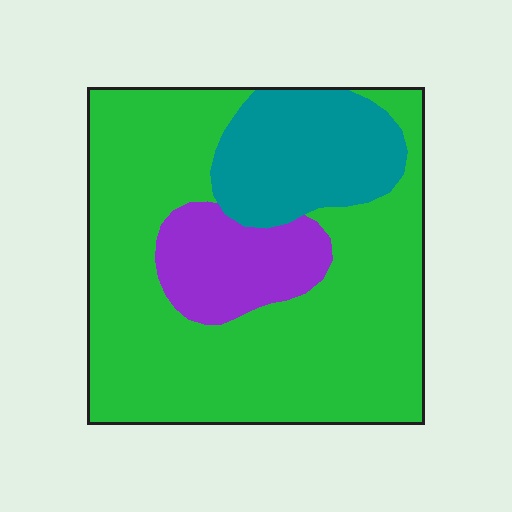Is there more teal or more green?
Green.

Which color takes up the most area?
Green, at roughly 70%.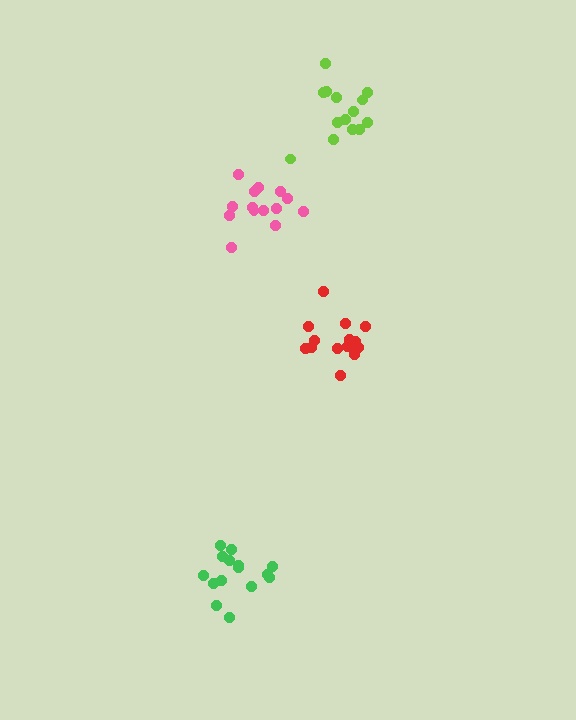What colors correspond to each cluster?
The clusters are colored: green, pink, lime, red.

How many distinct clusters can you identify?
There are 4 distinct clusters.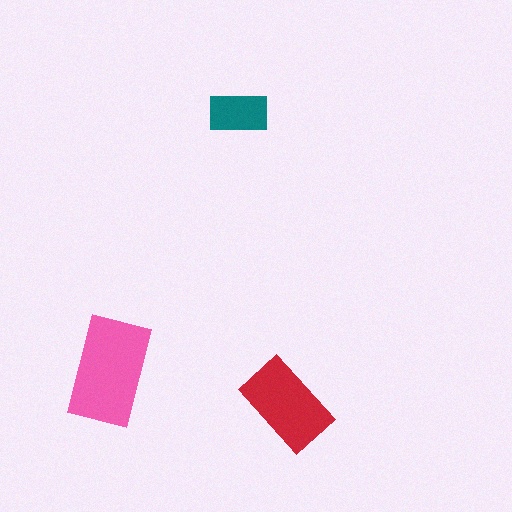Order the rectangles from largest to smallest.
the pink one, the red one, the teal one.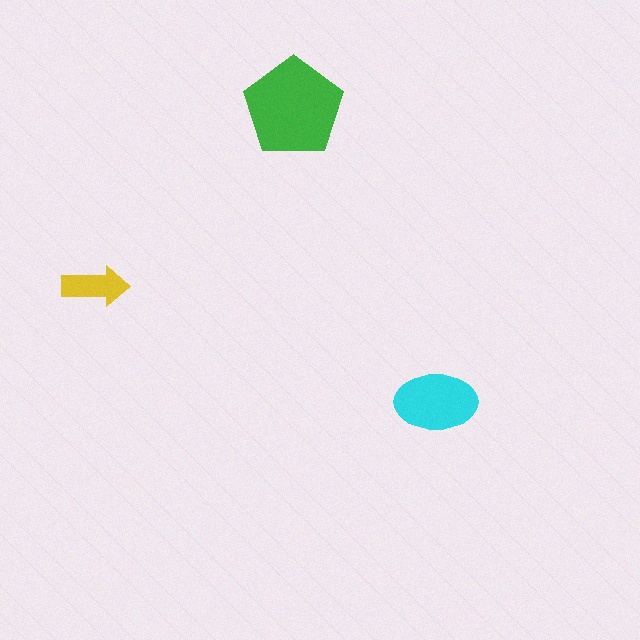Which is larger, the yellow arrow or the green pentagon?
The green pentagon.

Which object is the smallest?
The yellow arrow.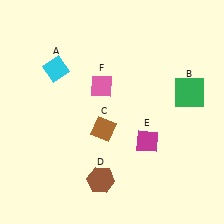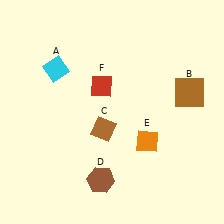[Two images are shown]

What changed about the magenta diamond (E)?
In Image 1, E is magenta. In Image 2, it changed to orange.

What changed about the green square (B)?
In Image 1, B is green. In Image 2, it changed to brown.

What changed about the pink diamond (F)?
In Image 1, F is pink. In Image 2, it changed to red.